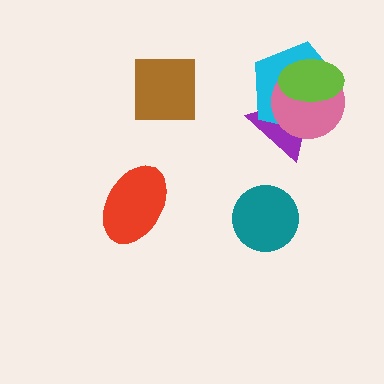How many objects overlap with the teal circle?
0 objects overlap with the teal circle.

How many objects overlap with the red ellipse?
0 objects overlap with the red ellipse.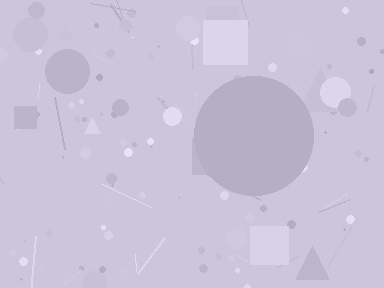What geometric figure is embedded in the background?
A circle is embedded in the background.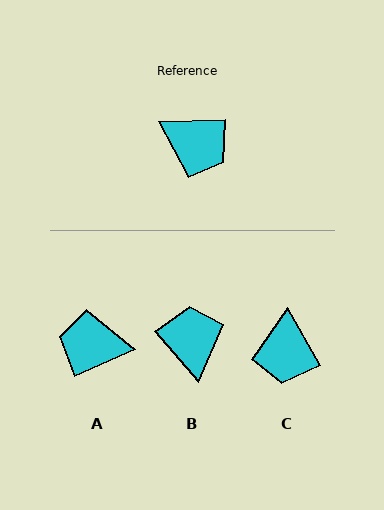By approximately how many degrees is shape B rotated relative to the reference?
Approximately 129 degrees counter-clockwise.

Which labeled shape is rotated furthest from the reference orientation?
A, about 157 degrees away.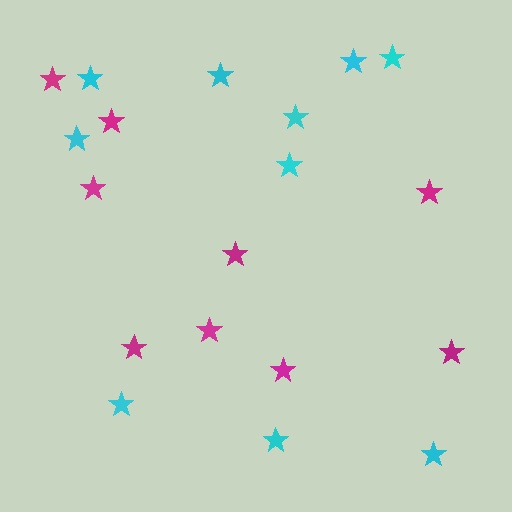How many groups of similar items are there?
There are 2 groups: one group of magenta stars (9) and one group of cyan stars (10).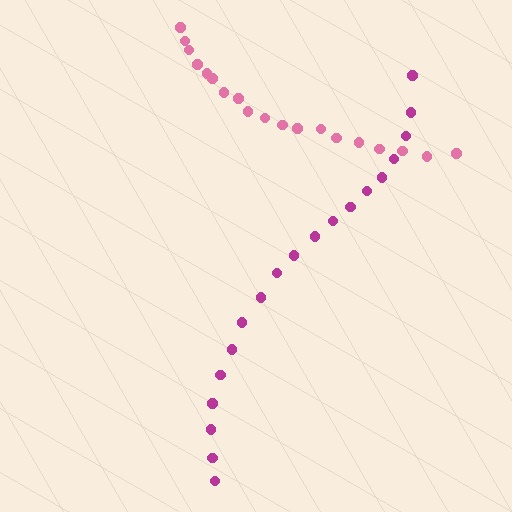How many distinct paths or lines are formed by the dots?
There are 2 distinct paths.